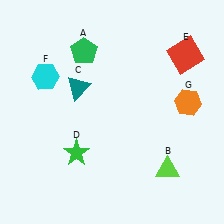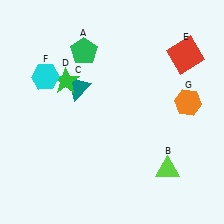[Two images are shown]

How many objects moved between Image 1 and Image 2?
1 object moved between the two images.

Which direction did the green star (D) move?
The green star (D) moved up.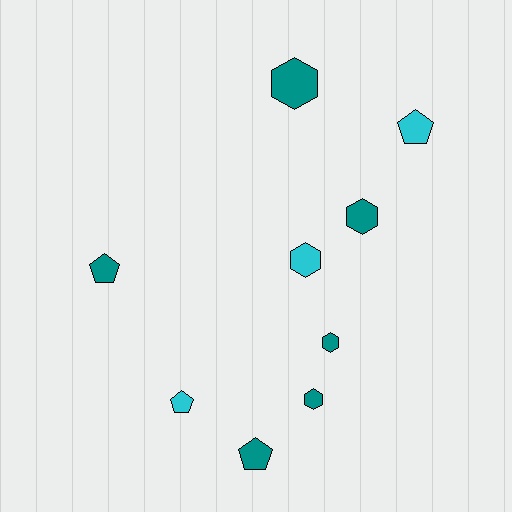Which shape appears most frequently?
Hexagon, with 5 objects.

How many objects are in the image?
There are 9 objects.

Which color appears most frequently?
Teal, with 6 objects.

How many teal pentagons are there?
There are 2 teal pentagons.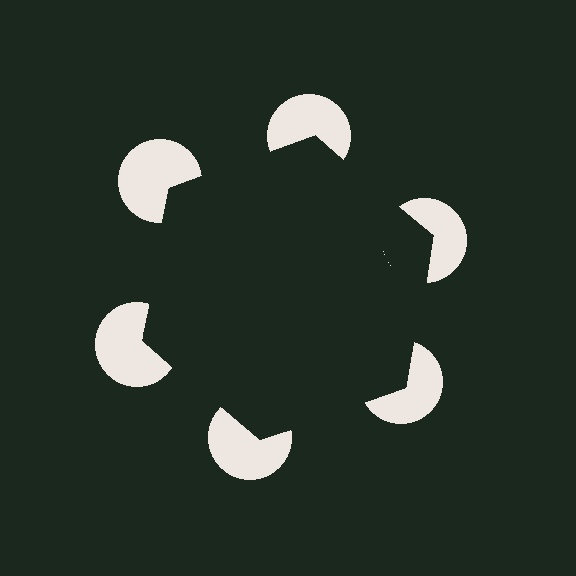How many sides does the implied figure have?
6 sides.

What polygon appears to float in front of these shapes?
An illusory hexagon — its edges are inferred from the aligned wedge cuts in the pac-man discs, not physically drawn.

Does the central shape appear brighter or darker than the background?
It typically appears slightly darker than the background, even though no actual brightness change is drawn.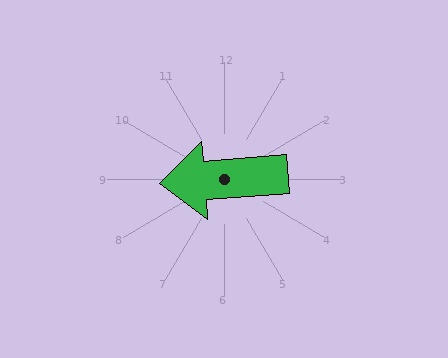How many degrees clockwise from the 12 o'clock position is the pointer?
Approximately 266 degrees.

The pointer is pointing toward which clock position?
Roughly 9 o'clock.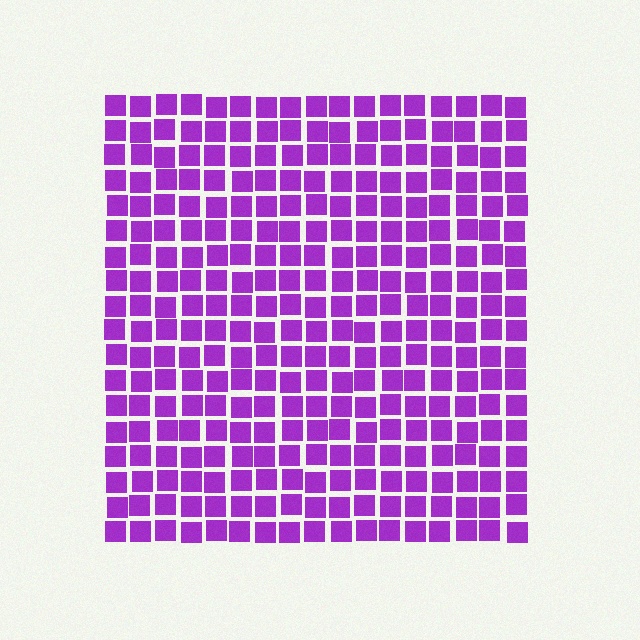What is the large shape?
The large shape is a square.